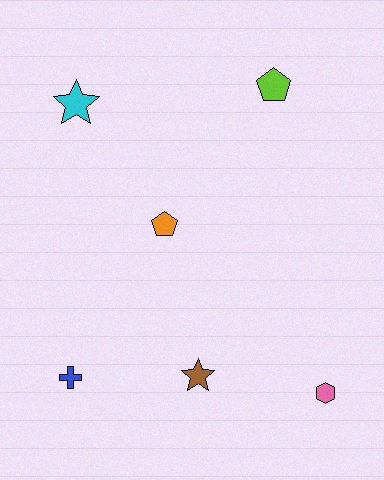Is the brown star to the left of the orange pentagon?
No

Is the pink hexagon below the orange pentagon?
Yes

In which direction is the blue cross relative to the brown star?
The blue cross is to the left of the brown star.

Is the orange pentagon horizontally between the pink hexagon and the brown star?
No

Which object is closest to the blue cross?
The brown star is closest to the blue cross.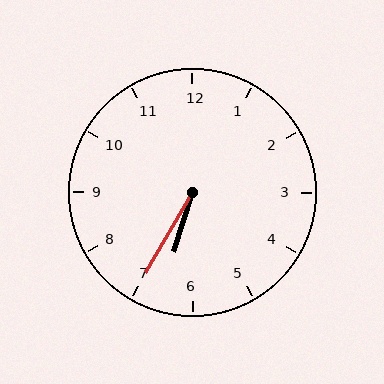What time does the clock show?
6:35.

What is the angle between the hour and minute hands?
Approximately 12 degrees.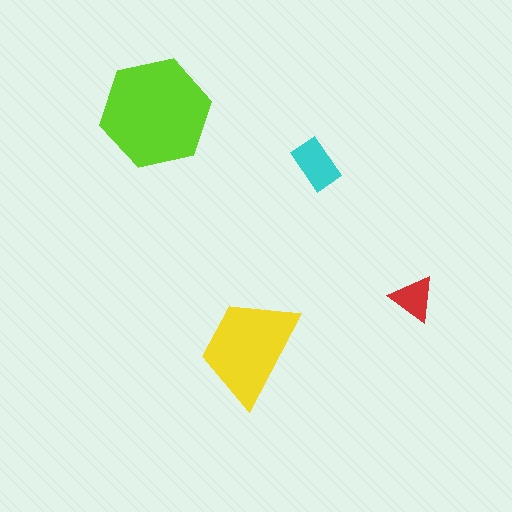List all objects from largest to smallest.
The lime hexagon, the yellow trapezoid, the cyan rectangle, the red triangle.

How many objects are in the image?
There are 4 objects in the image.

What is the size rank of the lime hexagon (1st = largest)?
1st.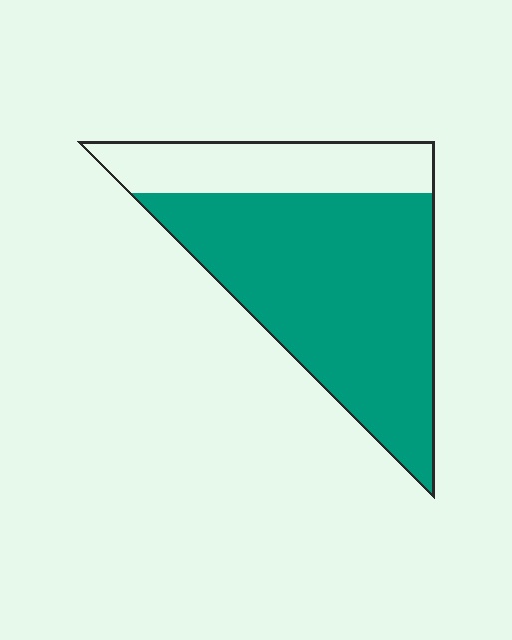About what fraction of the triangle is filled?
About three quarters (3/4).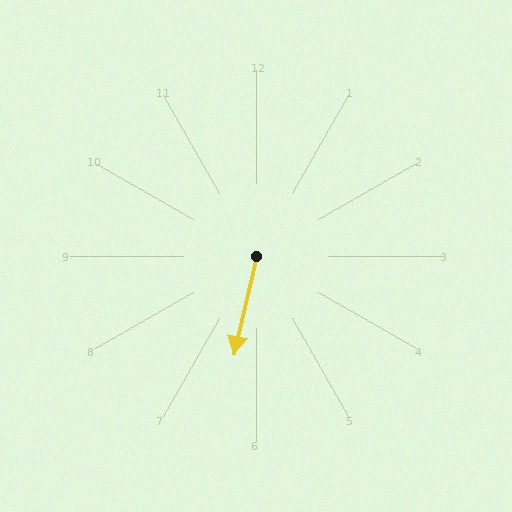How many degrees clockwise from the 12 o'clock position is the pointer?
Approximately 193 degrees.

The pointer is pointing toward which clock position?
Roughly 6 o'clock.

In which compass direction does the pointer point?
South.